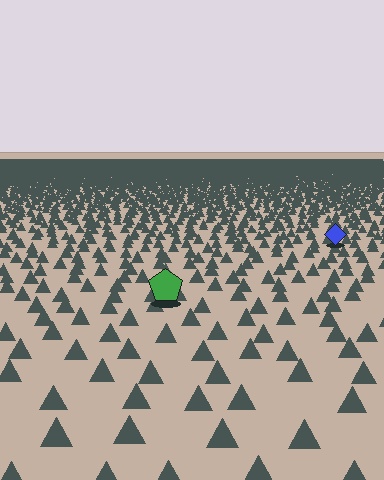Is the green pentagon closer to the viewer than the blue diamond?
Yes. The green pentagon is closer — you can tell from the texture gradient: the ground texture is coarser near it.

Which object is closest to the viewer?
The green pentagon is closest. The texture marks near it are larger and more spread out.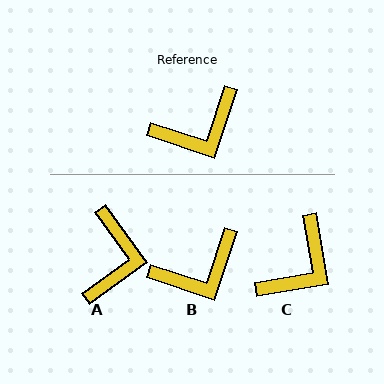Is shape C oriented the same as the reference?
No, it is off by about 28 degrees.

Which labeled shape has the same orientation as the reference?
B.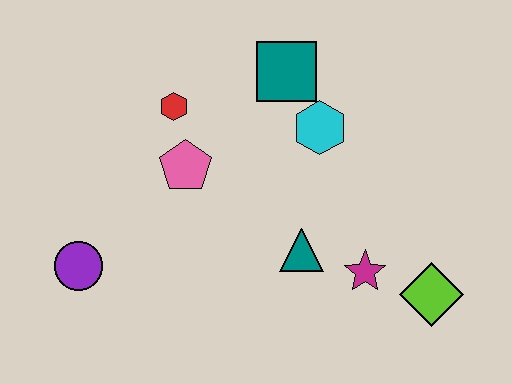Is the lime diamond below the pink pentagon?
Yes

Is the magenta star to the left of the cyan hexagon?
No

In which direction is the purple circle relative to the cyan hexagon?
The purple circle is to the left of the cyan hexagon.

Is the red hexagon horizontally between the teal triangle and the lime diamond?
No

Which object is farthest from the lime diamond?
The purple circle is farthest from the lime diamond.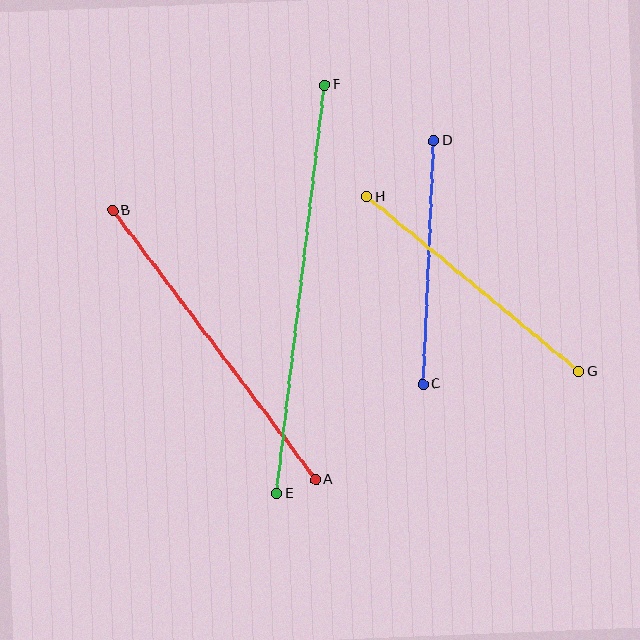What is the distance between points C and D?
The distance is approximately 244 pixels.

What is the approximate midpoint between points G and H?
The midpoint is at approximately (473, 284) pixels.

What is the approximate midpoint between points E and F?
The midpoint is at approximately (301, 289) pixels.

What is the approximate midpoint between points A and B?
The midpoint is at approximately (214, 345) pixels.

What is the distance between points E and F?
The distance is approximately 412 pixels.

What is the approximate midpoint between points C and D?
The midpoint is at approximately (428, 263) pixels.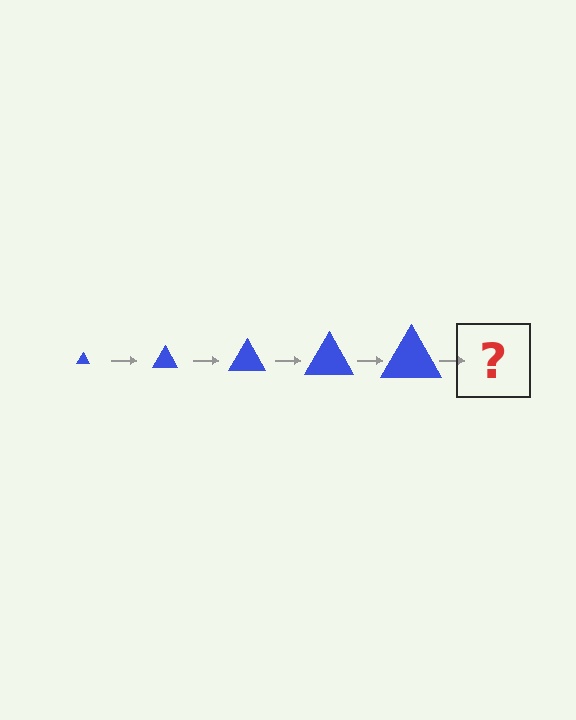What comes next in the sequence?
The next element should be a blue triangle, larger than the previous one.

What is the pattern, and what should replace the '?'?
The pattern is that the triangle gets progressively larger each step. The '?' should be a blue triangle, larger than the previous one.